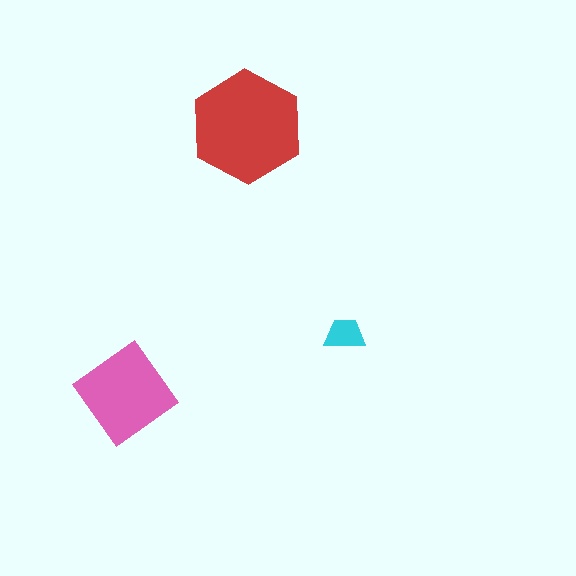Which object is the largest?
The red hexagon.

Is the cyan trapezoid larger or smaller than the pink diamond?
Smaller.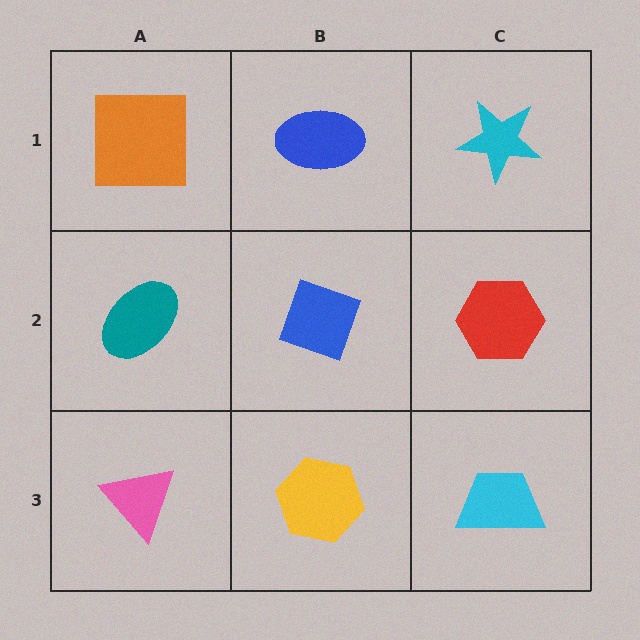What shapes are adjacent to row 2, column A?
An orange square (row 1, column A), a pink triangle (row 3, column A), a blue diamond (row 2, column B).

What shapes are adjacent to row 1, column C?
A red hexagon (row 2, column C), a blue ellipse (row 1, column B).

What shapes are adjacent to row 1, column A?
A teal ellipse (row 2, column A), a blue ellipse (row 1, column B).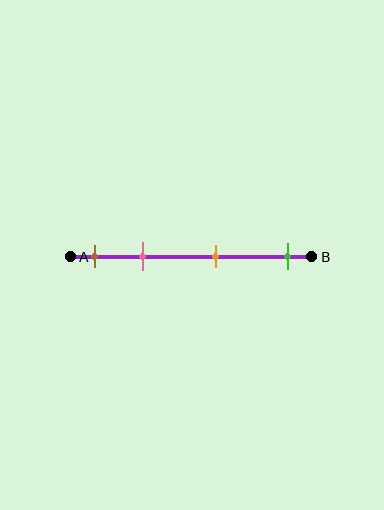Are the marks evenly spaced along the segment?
No, the marks are not evenly spaced.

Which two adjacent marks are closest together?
The brown and pink marks are the closest adjacent pair.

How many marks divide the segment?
There are 4 marks dividing the segment.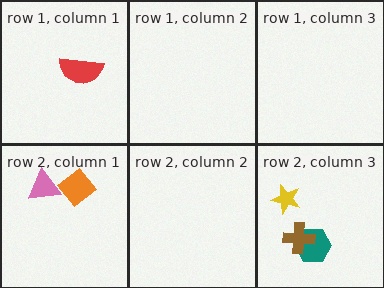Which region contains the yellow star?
The row 2, column 3 region.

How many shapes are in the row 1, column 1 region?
1.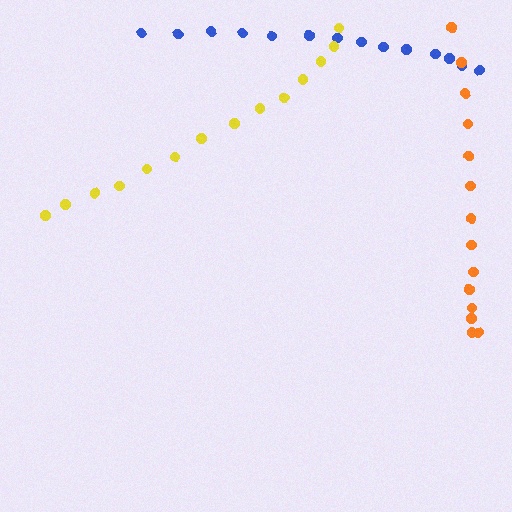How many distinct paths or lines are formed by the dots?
There are 3 distinct paths.